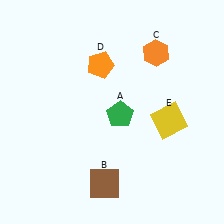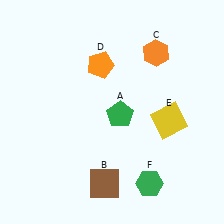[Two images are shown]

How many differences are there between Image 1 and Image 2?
There is 1 difference between the two images.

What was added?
A green hexagon (F) was added in Image 2.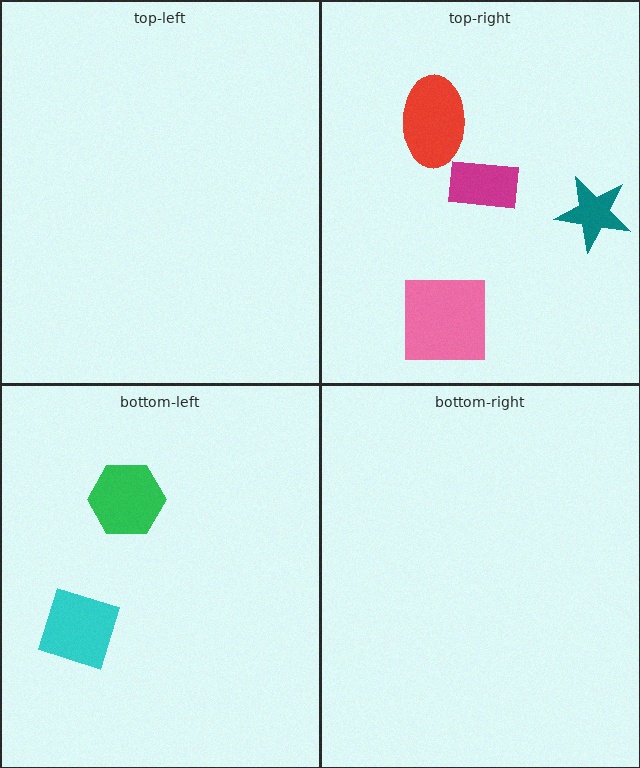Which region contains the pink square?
The top-right region.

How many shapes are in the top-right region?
4.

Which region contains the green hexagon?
The bottom-left region.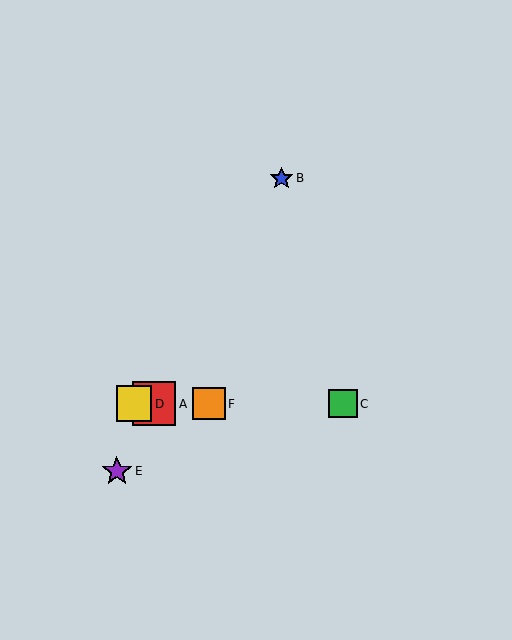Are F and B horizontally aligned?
No, F is at y≈404 and B is at y≈179.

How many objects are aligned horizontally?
4 objects (A, C, D, F) are aligned horizontally.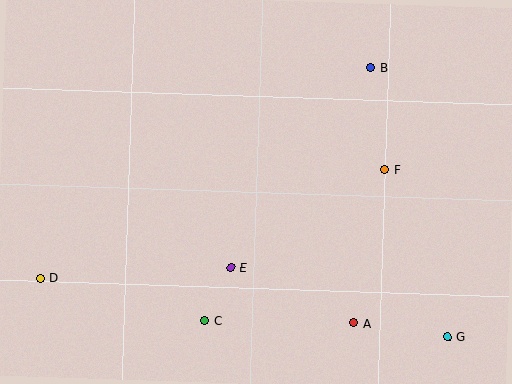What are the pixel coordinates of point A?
Point A is at (354, 323).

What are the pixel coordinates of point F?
Point F is at (385, 169).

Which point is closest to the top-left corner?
Point D is closest to the top-left corner.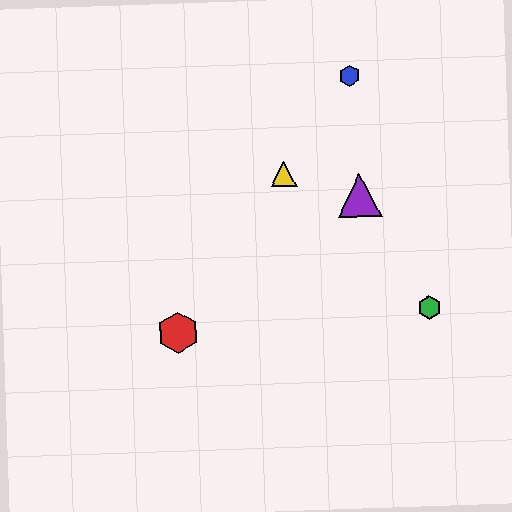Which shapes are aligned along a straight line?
The red hexagon, the blue hexagon, the yellow triangle are aligned along a straight line.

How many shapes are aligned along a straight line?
3 shapes (the red hexagon, the blue hexagon, the yellow triangle) are aligned along a straight line.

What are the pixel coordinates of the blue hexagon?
The blue hexagon is at (349, 76).